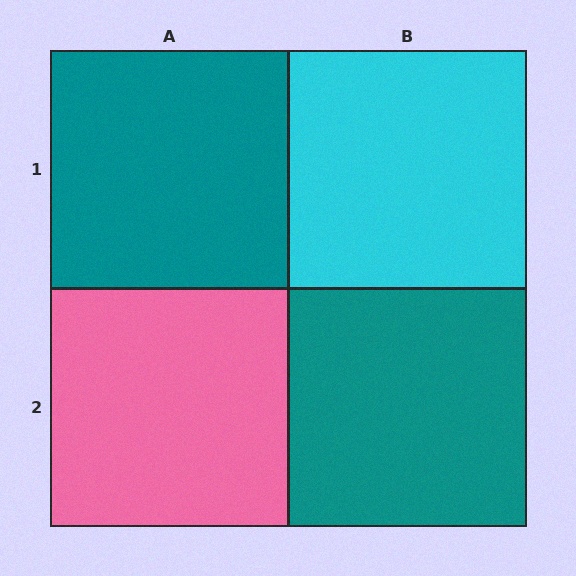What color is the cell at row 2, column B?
Teal.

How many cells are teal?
2 cells are teal.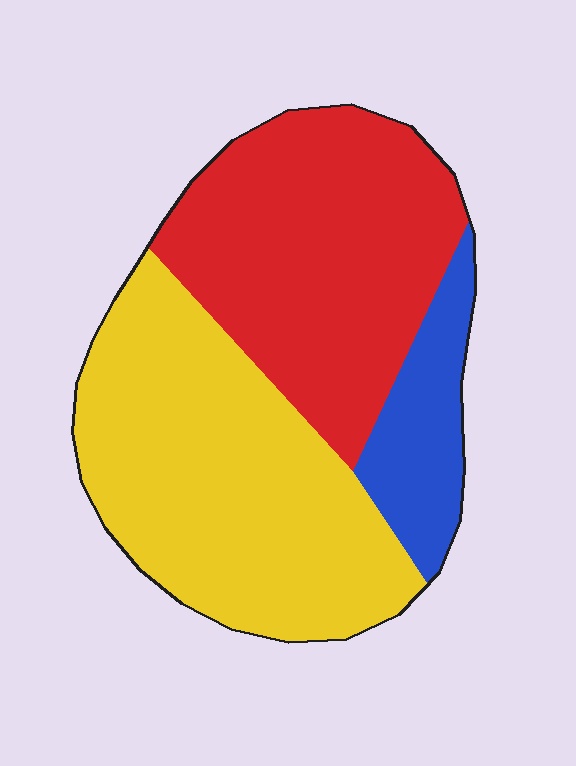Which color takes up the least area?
Blue, at roughly 15%.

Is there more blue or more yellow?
Yellow.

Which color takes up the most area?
Yellow, at roughly 45%.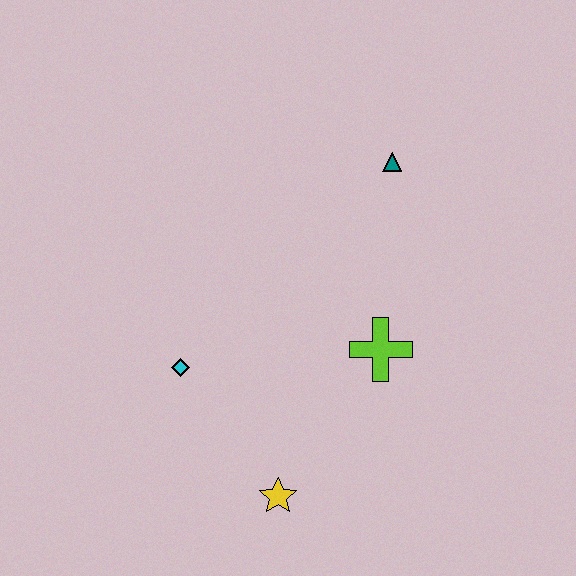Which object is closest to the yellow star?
The cyan diamond is closest to the yellow star.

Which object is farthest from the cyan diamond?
The teal triangle is farthest from the cyan diamond.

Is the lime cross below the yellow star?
No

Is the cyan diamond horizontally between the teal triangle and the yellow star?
No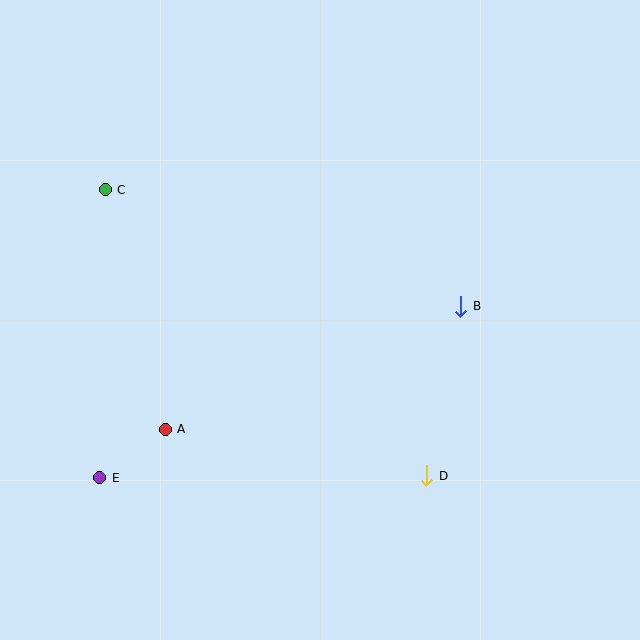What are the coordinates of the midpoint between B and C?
The midpoint between B and C is at (283, 248).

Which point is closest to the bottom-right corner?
Point D is closest to the bottom-right corner.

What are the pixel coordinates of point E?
Point E is at (100, 478).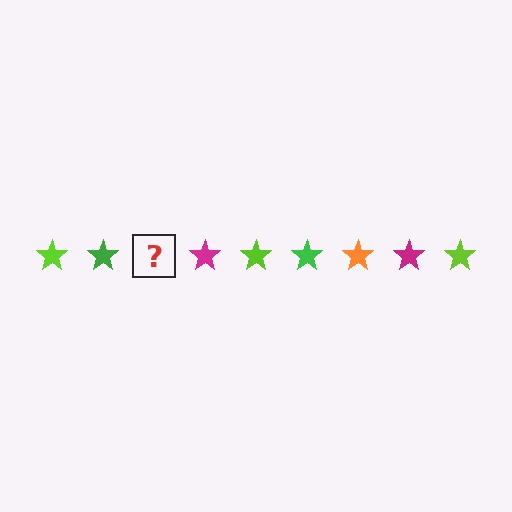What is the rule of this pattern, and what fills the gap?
The rule is that the pattern cycles through lime, green, orange, magenta stars. The gap should be filled with an orange star.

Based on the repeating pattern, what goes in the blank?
The blank should be an orange star.